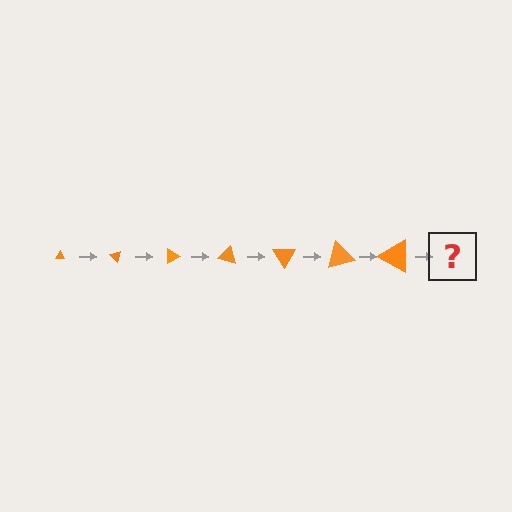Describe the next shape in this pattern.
It should be a triangle, larger than the previous one and rotated 315 degrees from the start.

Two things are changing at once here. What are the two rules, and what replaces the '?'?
The two rules are that the triangle grows larger each step and it rotates 45 degrees each step. The '?' should be a triangle, larger than the previous one and rotated 315 degrees from the start.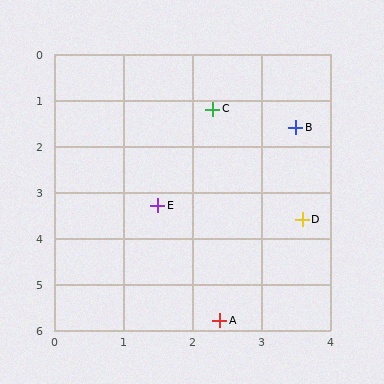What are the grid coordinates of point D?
Point D is at approximately (3.6, 3.6).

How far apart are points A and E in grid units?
Points A and E are about 2.7 grid units apart.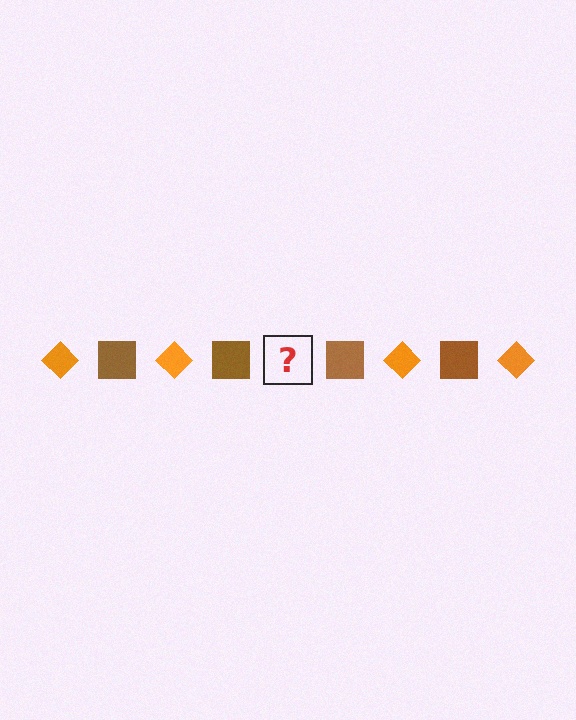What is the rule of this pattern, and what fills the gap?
The rule is that the pattern alternates between orange diamond and brown square. The gap should be filled with an orange diamond.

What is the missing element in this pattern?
The missing element is an orange diamond.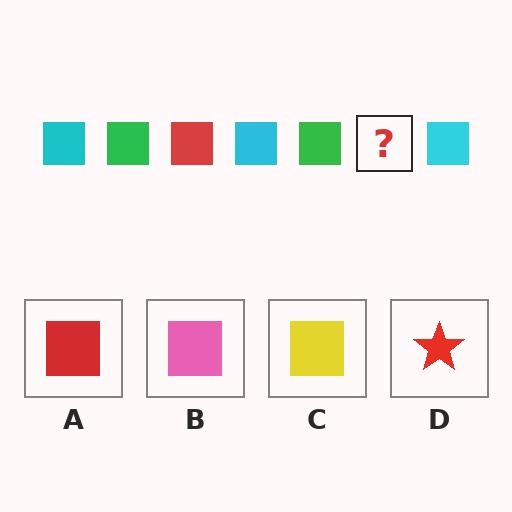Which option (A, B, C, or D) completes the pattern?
A.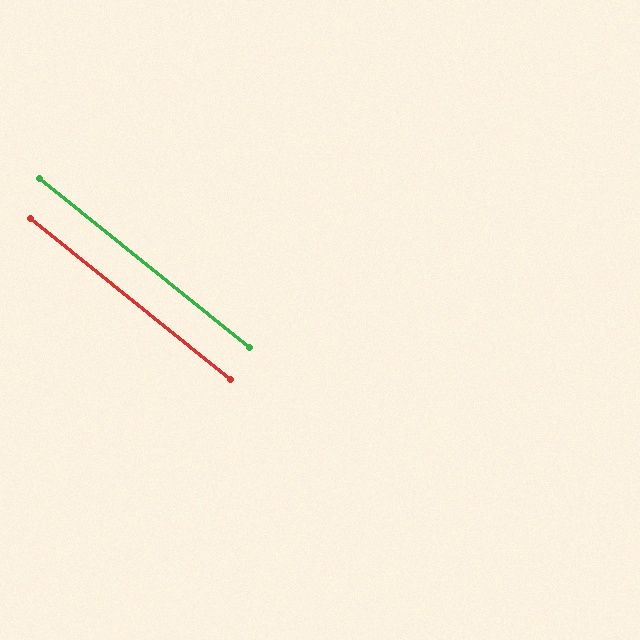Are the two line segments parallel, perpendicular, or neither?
Parallel — their directions differ by only 0.1°.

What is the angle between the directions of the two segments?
Approximately 0 degrees.